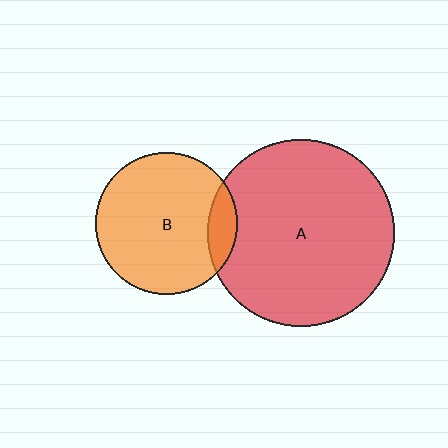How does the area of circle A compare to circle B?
Approximately 1.7 times.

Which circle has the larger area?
Circle A (red).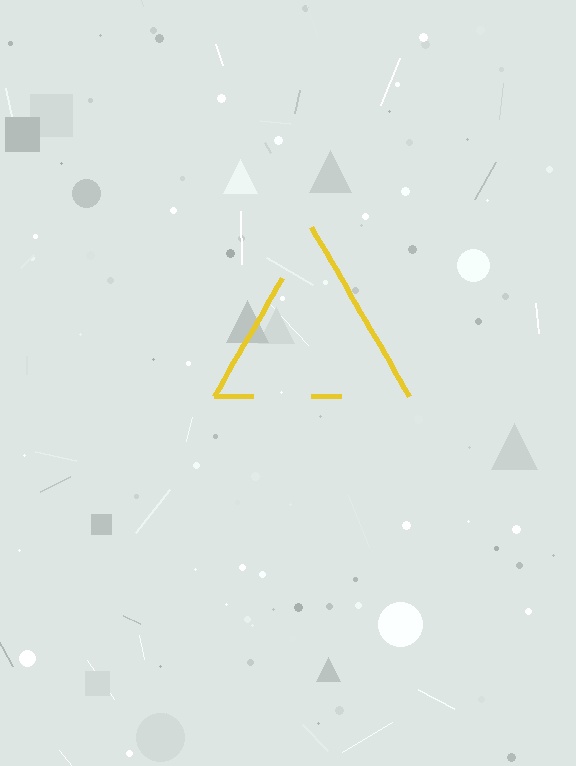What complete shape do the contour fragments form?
The contour fragments form a triangle.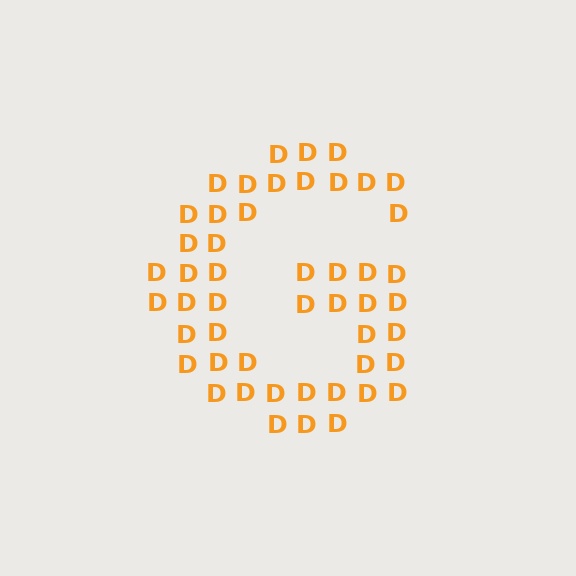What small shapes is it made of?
It is made of small letter D's.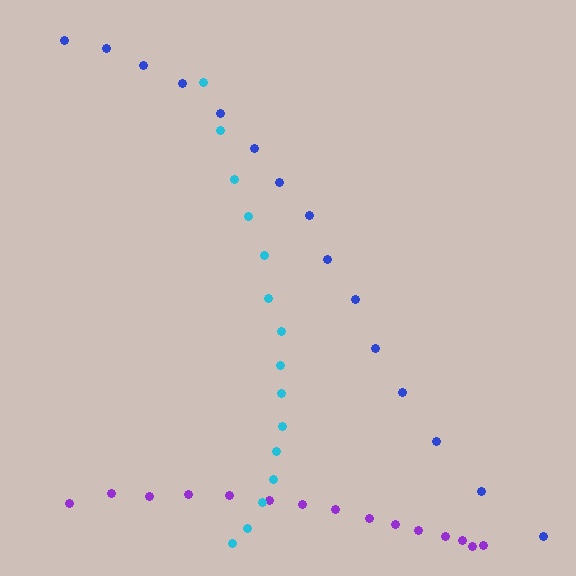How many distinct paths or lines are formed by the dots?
There are 3 distinct paths.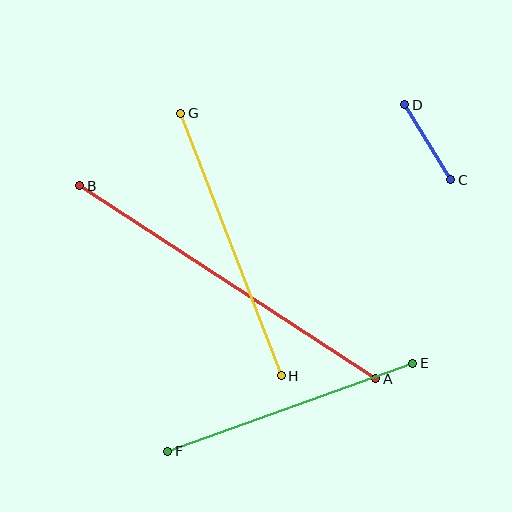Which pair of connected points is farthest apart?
Points A and B are farthest apart.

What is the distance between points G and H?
The distance is approximately 281 pixels.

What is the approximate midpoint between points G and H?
The midpoint is at approximately (231, 245) pixels.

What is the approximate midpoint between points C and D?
The midpoint is at approximately (428, 142) pixels.